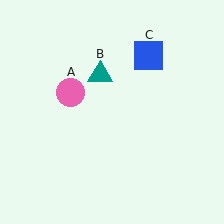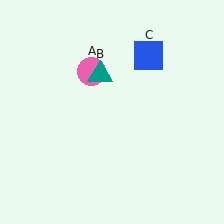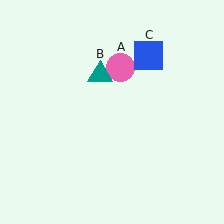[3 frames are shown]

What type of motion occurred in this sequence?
The pink circle (object A) rotated clockwise around the center of the scene.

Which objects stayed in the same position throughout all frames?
Teal triangle (object B) and blue square (object C) remained stationary.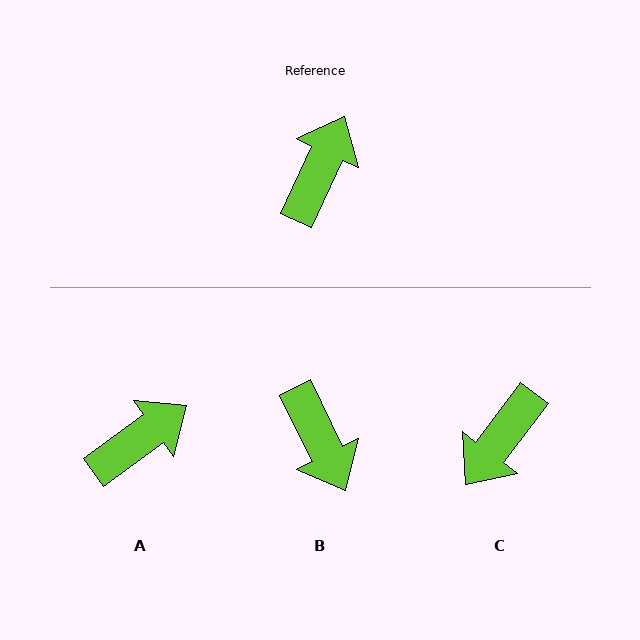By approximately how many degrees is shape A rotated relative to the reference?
Approximately 29 degrees clockwise.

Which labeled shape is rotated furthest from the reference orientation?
C, about 168 degrees away.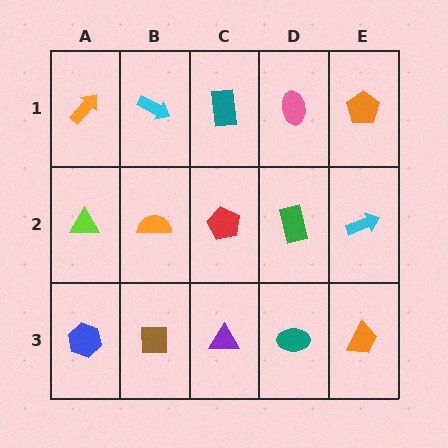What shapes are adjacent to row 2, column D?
A pink ellipse (row 1, column D), a teal ellipse (row 3, column D), a red pentagon (row 2, column C), a cyan arrow (row 2, column E).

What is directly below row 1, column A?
A lime triangle.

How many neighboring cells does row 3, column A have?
2.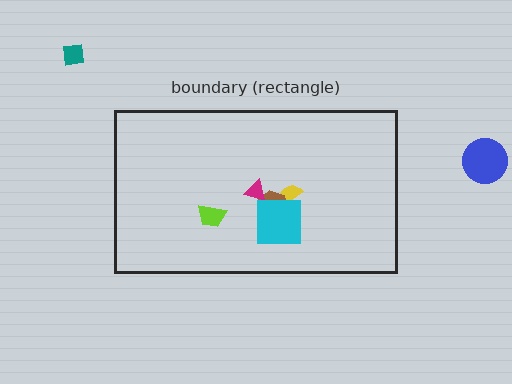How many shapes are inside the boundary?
5 inside, 2 outside.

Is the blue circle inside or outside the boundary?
Outside.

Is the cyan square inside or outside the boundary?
Inside.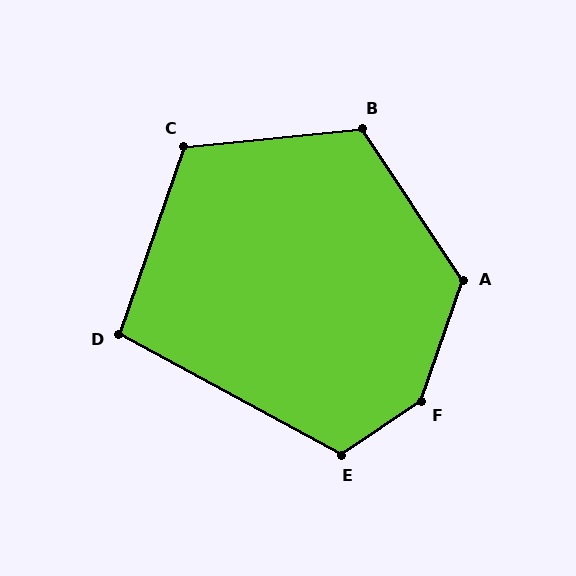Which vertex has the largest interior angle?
F, at approximately 143 degrees.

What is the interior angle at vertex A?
Approximately 127 degrees (obtuse).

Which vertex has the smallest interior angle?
D, at approximately 99 degrees.